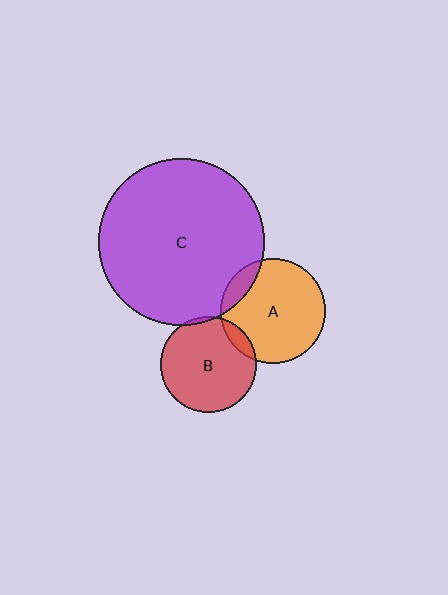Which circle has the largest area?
Circle C (purple).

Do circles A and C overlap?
Yes.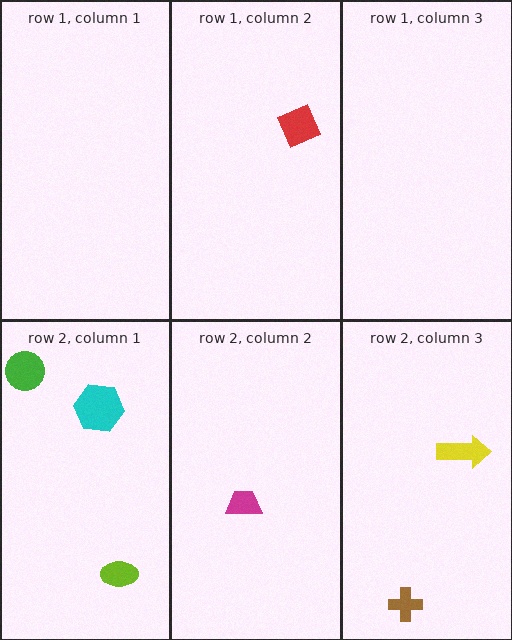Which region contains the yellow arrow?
The row 2, column 3 region.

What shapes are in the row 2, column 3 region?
The brown cross, the yellow arrow.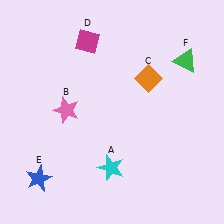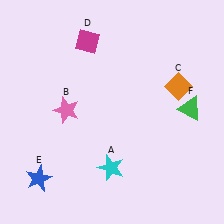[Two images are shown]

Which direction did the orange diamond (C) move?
The orange diamond (C) moved right.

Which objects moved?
The objects that moved are: the orange diamond (C), the green triangle (F).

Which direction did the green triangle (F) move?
The green triangle (F) moved down.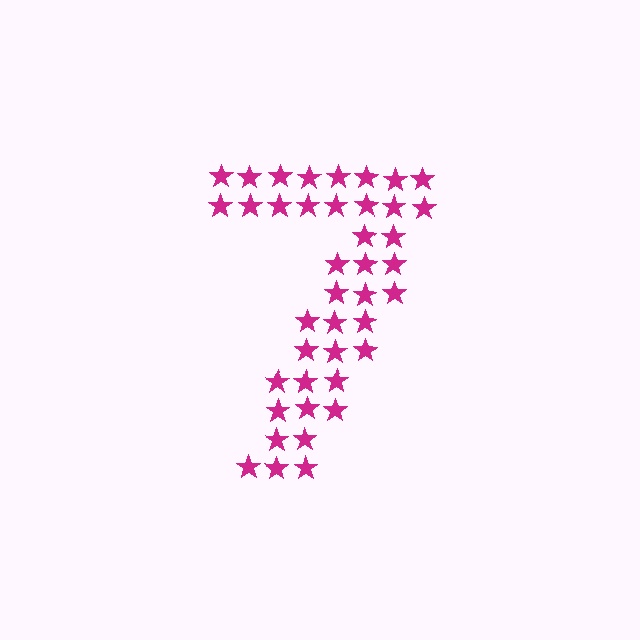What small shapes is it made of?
It is made of small stars.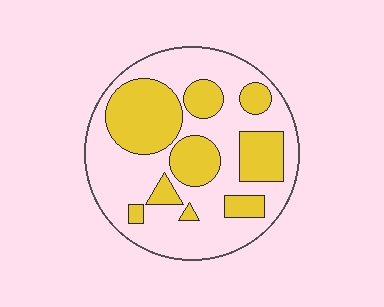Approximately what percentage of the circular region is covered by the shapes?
Approximately 35%.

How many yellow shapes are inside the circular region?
9.